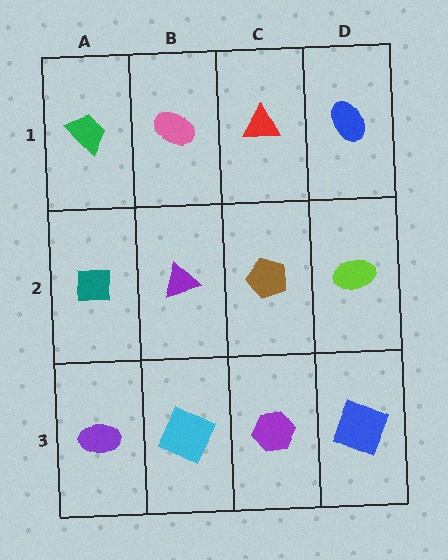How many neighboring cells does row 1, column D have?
2.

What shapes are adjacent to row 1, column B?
A purple triangle (row 2, column B), a green trapezoid (row 1, column A), a red triangle (row 1, column C).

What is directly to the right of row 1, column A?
A pink ellipse.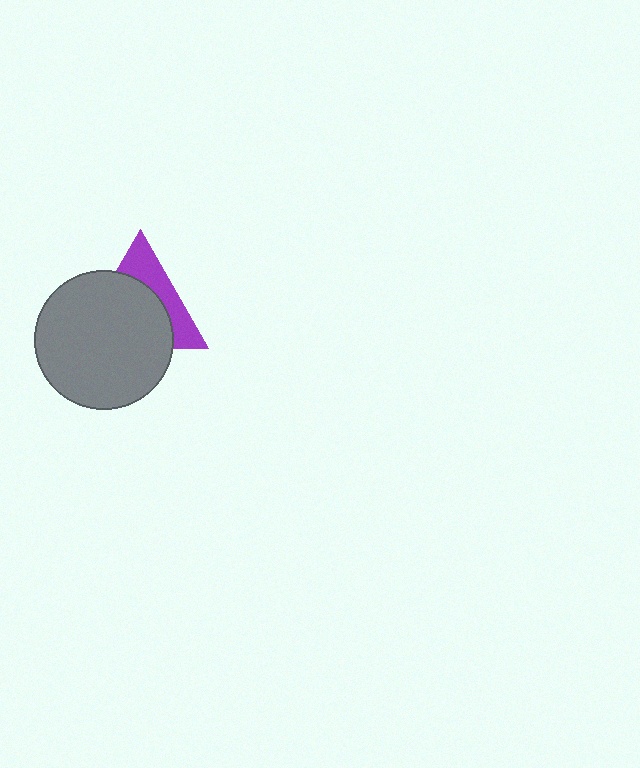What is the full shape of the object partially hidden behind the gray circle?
The partially hidden object is a purple triangle.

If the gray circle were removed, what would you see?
You would see the complete purple triangle.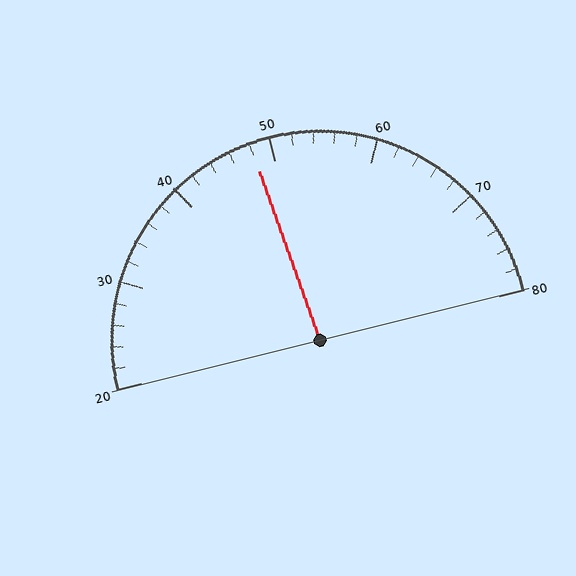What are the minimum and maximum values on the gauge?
The gauge ranges from 20 to 80.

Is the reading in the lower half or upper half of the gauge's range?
The reading is in the lower half of the range (20 to 80).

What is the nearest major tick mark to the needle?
The nearest major tick mark is 50.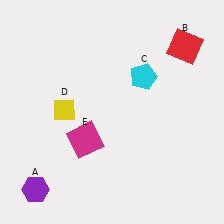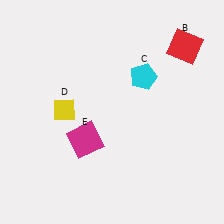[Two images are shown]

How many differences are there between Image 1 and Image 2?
There is 1 difference between the two images.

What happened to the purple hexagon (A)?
The purple hexagon (A) was removed in Image 2. It was in the bottom-left area of Image 1.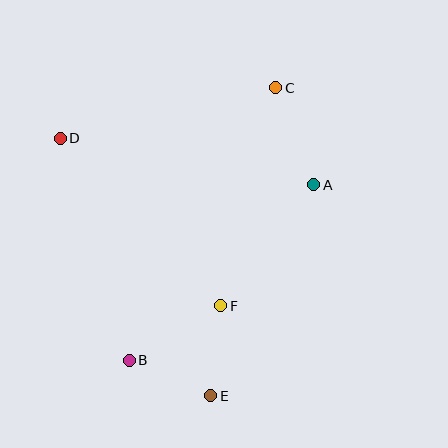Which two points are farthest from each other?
Points C and E are farthest from each other.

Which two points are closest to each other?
Points B and E are closest to each other.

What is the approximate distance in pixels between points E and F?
The distance between E and F is approximately 91 pixels.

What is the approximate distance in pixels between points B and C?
The distance between B and C is approximately 310 pixels.